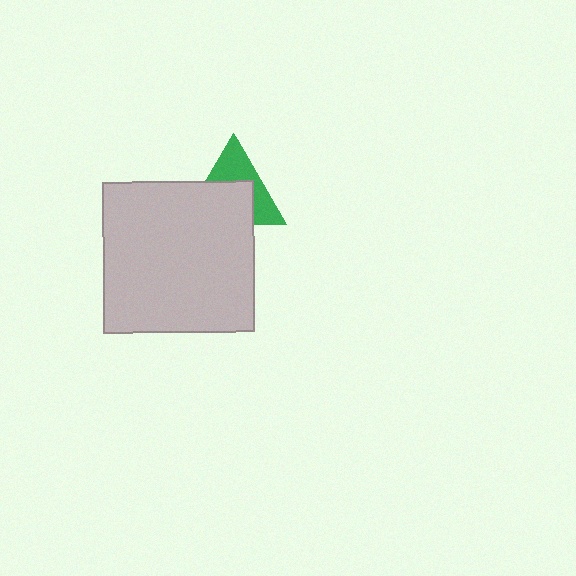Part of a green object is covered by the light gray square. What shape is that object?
It is a triangle.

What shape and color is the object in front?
The object in front is a light gray square.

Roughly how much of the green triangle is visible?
A small part of it is visible (roughly 44%).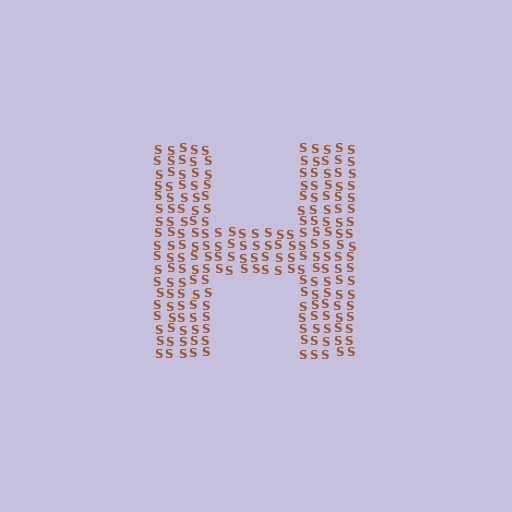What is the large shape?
The large shape is the letter H.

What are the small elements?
The small elements are letter S's.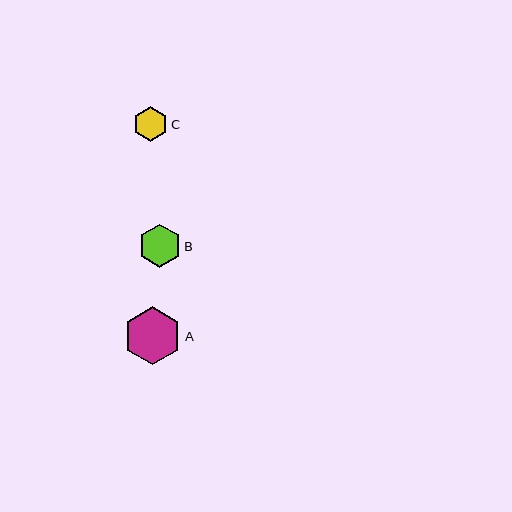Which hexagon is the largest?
Hexagon A is the largest with a size of approximately 58 pixels.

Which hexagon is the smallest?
Hexagon C is the smallest with a size of approximately 35 pixels.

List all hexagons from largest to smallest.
From largest to smallest: A, B, C.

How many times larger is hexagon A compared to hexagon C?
Hexagon A is approximately 1.7 times the size of hexagon C.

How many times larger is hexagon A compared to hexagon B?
Hexagon A is approximately 1.3 times the size of hexagon B.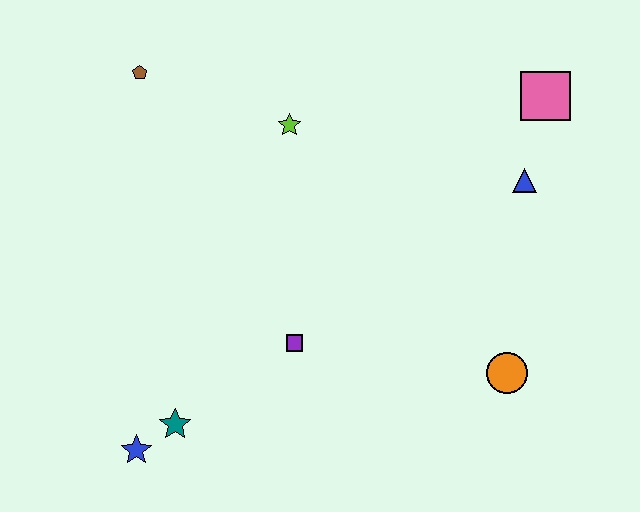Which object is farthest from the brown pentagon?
The orange circle is farthest from the brown pentagon.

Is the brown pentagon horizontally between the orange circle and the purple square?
No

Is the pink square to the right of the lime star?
Yes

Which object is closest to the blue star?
The teal star is closest to the blue star.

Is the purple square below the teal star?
No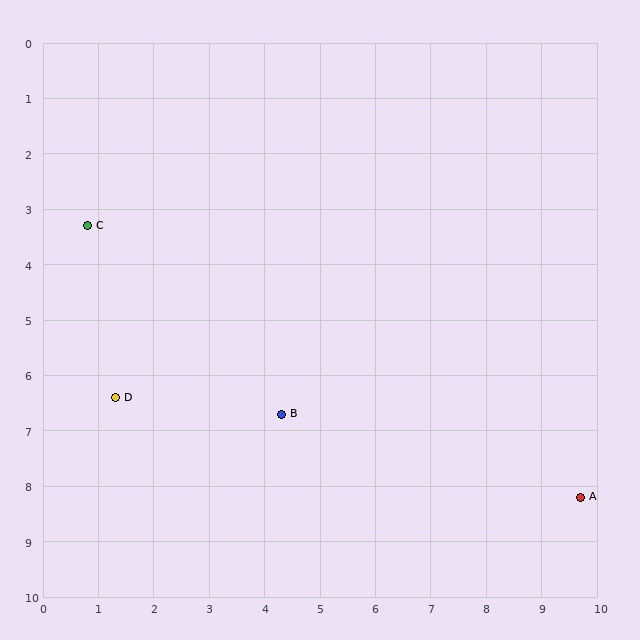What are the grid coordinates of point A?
Point A is at approximately (9.7, 8.2).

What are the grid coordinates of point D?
Point D is at approximately (1.3, 6.4).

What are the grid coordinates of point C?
Point C is at approximately (0.8, 3.3).